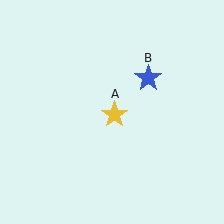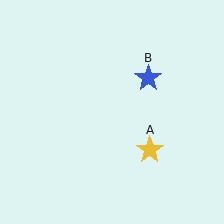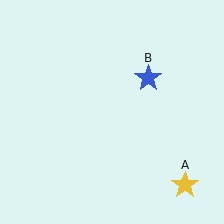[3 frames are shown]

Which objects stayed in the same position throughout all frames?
Blue star (object B) remained stationary.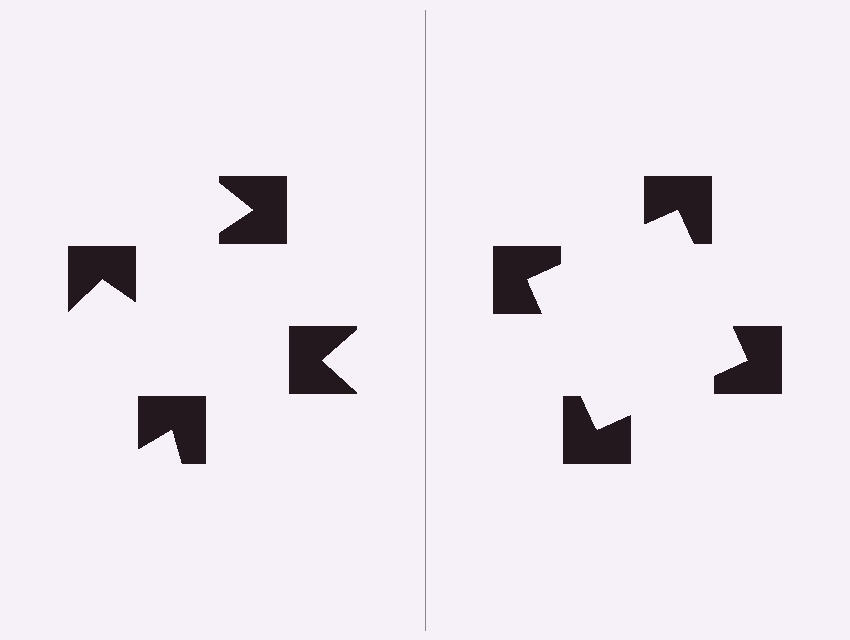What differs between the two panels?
The notched squares are positioned identically on both sides; only the wedge orientations differ. On the right they align to a square; on the left they are misaligned.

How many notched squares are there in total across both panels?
8 — 4 on each side.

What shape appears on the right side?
An illusory square.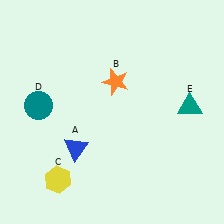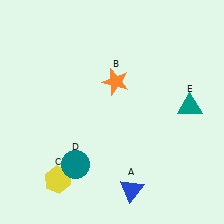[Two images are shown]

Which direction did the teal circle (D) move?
The teal circle (D) moved down.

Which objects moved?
The objects that moved are: the blue triangle (A), the teal circle (D).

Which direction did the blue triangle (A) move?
The blue triangle (A) moved right.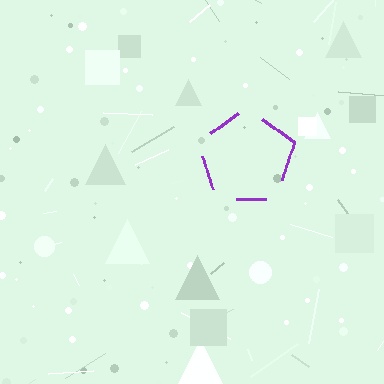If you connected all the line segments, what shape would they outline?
They would outline a pentagon.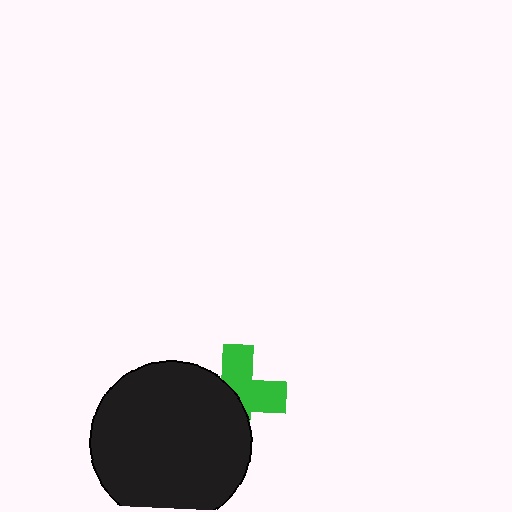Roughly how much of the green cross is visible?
About half of it is visible (roughly 50%).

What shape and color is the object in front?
The object in front is a black circle.